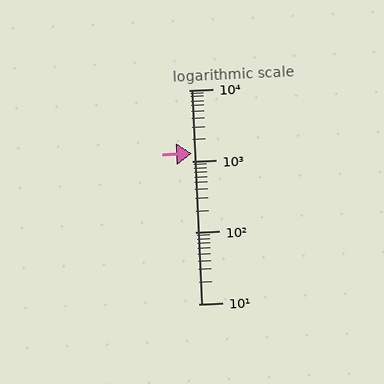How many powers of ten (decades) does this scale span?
The scale spans 3 decades, from 10 to 10000.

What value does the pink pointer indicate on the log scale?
The pointer indicates approximately 1300.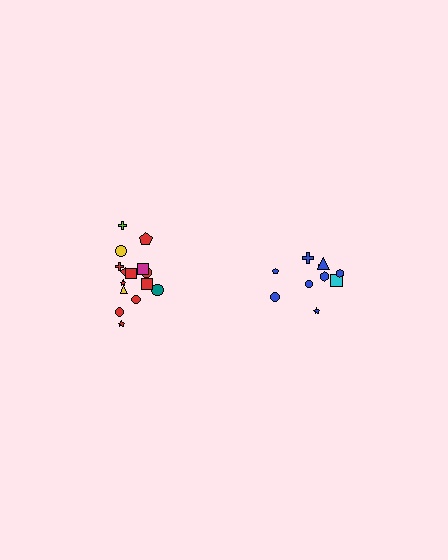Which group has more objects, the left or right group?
The left group.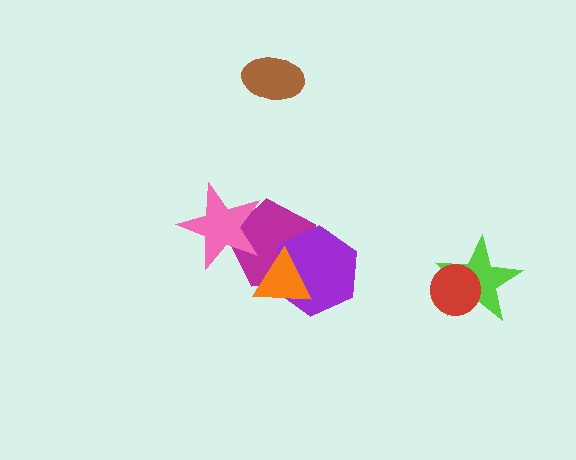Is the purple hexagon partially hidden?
Yes, it is partially covered by another shape.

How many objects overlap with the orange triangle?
2 objects overlap with the orange triangle.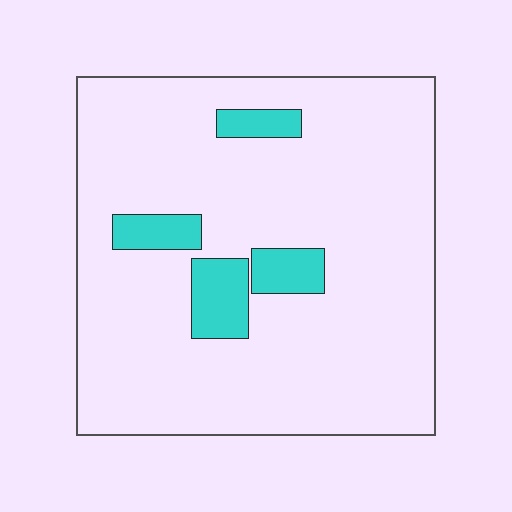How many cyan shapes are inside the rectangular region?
4.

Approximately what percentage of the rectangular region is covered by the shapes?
Approximately 10%.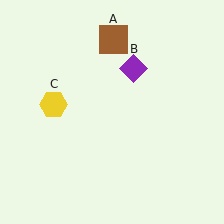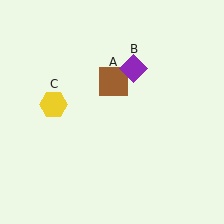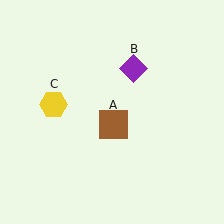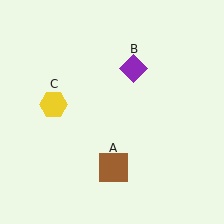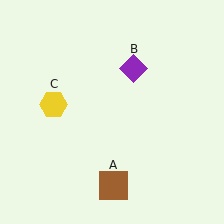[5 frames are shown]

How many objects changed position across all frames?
1 object changed position: brown square (object A).